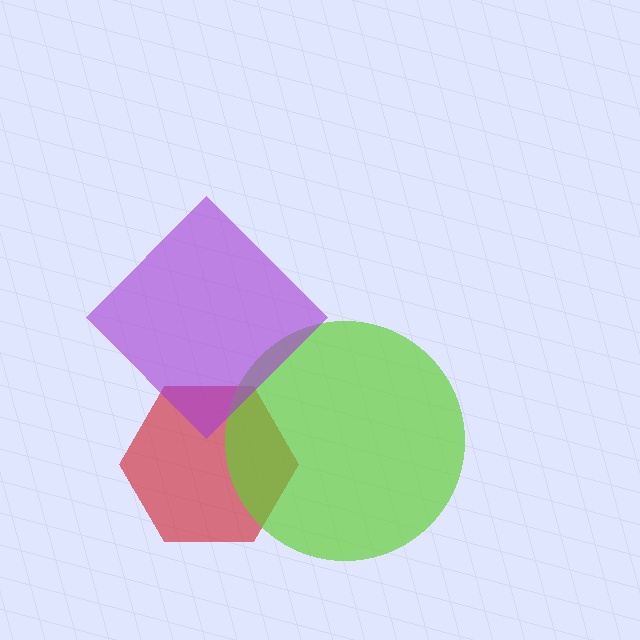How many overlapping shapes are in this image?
There are 3 overlapping shapes in the image.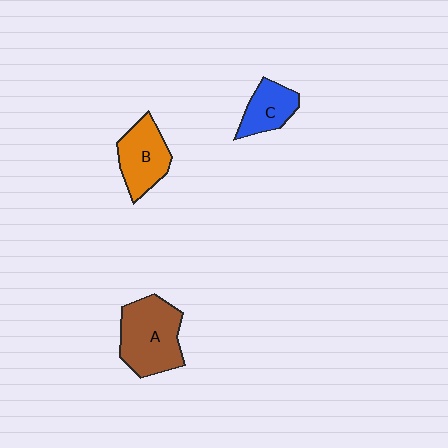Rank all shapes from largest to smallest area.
From largest to smallest: A (brown), B (orange), C (blue).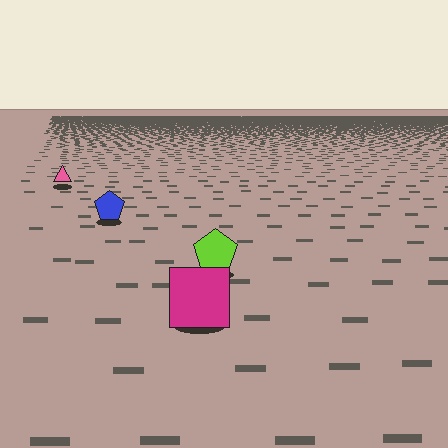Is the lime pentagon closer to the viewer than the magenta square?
No. The magenta square is closer — you can tell from the texture gradient: the ground texture is coarser near it.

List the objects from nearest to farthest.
From nearest to farthest: the magenta square, the lime pentagon, the blue pentagon, the pink triangle.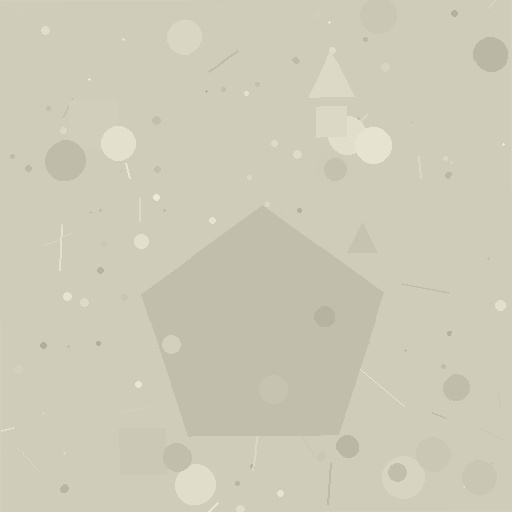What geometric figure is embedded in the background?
A pentagon is embedded in the background.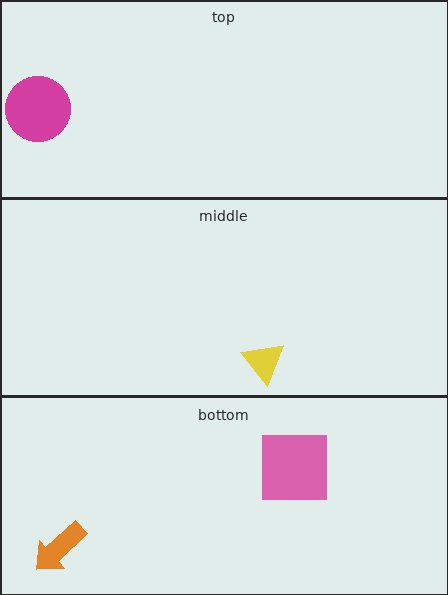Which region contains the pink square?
The bottom region.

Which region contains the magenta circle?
The top region.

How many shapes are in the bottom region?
2.